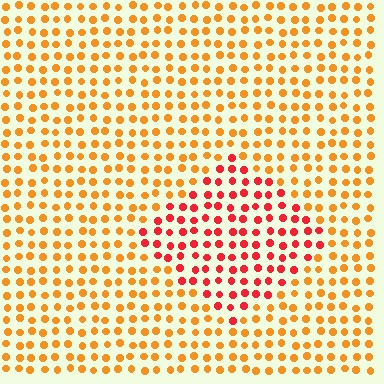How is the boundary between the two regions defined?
The boundary is defined purely by a slight shift in hue (about 37 degrees). Spacing, size, and orientation are identical on both sides.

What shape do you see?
I see a diamond.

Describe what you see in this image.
The image is filled with small orange elements in a uniform arrangement. A diamond-shaped region is visible where the elements are tinted to a slightly different hue, forming a subtle color boundary.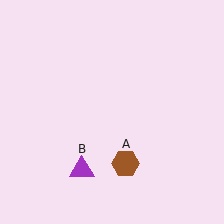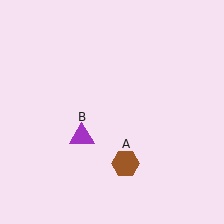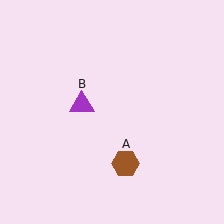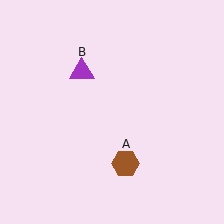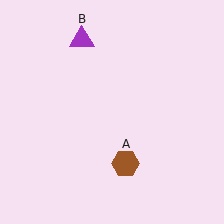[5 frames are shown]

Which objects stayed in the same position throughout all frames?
Brown hexagon (object A) remained stationary.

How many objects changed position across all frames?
1 object changed position: purple triangle (object B).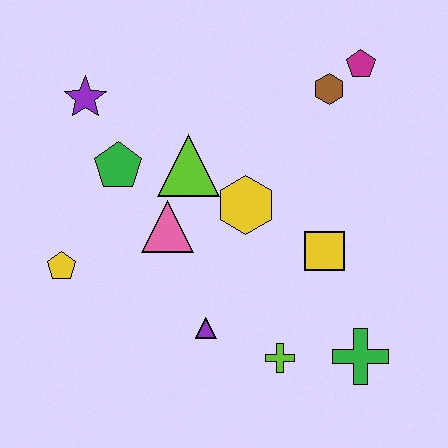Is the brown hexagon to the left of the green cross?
Yes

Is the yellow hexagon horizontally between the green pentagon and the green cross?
Yes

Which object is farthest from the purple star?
The green cross is farthest from the purple star.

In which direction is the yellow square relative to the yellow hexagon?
The yellow square is to the right of the yellow hexagon.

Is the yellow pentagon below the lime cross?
No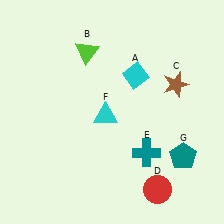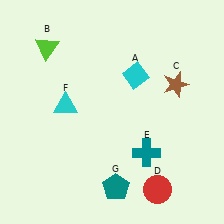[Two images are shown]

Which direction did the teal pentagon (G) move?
The teal pentagon (G) moved left.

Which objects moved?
The objects that moved are: the lime triangle (B), the cyan triangle (F), the teal pentagon (G).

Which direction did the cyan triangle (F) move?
The cyan triangle (F) moved left.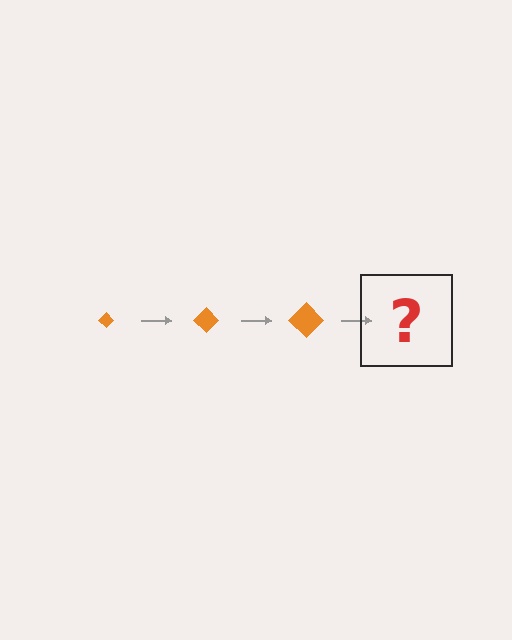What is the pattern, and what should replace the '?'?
The pattern is that the diamond gets progressively larger each step. The '?' should be an orange diamond, larger than the previous one.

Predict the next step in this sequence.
The next step is an orange diamond, larger than the previous one.